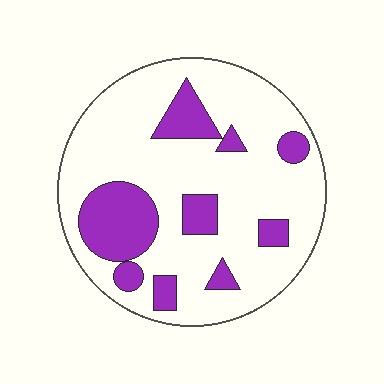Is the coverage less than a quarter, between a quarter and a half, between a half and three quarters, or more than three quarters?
Less than a quarter.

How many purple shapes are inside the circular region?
9.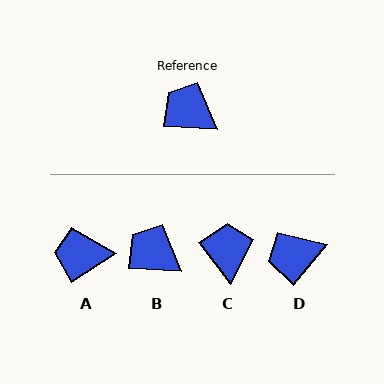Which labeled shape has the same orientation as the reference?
B.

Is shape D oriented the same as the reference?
No, it is off by about 53 degrees.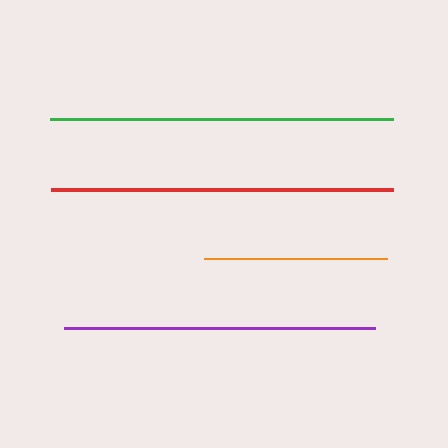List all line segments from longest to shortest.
From longest to shortest: green, red, purple, orange.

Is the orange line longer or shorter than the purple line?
The purple line is longer than the orange line.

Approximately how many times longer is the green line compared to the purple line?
The green line is approximately 1.1 times the length of the purple line.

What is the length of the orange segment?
The orange segment is approximately 183 pixels long.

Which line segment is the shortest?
The orange line is the shortest at approximately 183 pixels.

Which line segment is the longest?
The green line is the longest at approximately 343 pixels.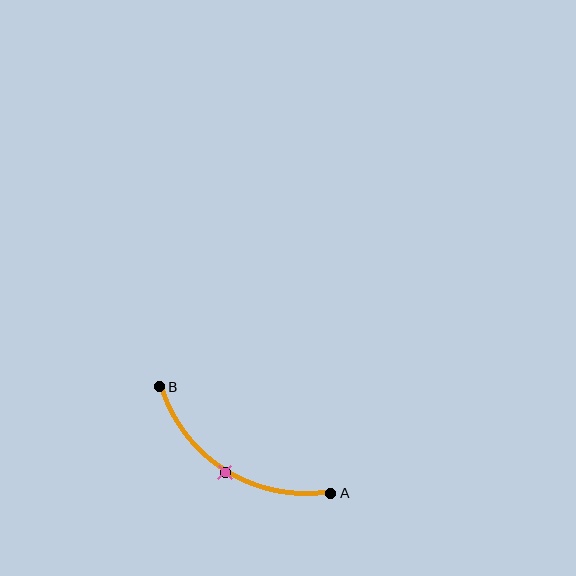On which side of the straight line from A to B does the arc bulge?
The arc bulges below the straight line connecting A and B.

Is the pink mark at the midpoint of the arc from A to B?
Yes. The pink mark lies on the arc at equal arc-length from both A and B — it is the arc midpoint.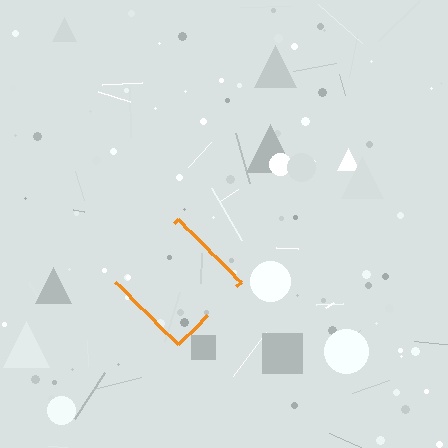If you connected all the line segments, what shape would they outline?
They would outline a diamond.